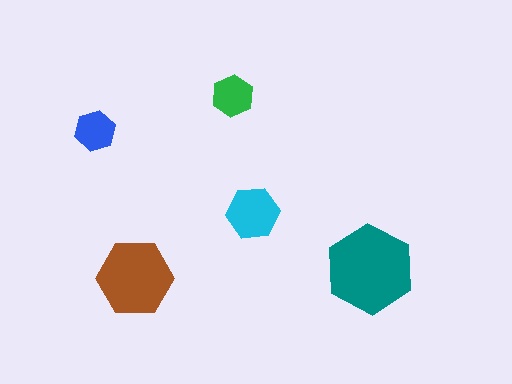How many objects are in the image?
There are 5 objects in the image.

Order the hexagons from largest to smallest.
the teal one, the brown one, the cyan one, the green one, the blue one.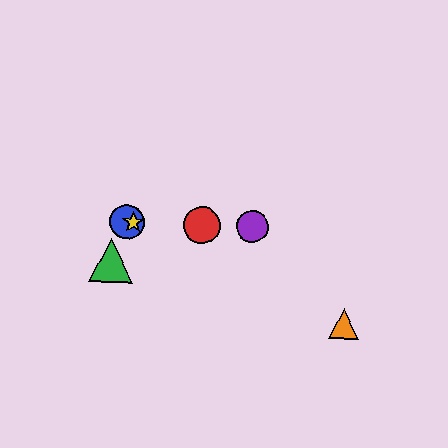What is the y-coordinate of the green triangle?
The green triangle is at y≈260.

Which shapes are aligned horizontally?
The red circle, the blue circle, the yellow star, the purple circle are aligned horizontally.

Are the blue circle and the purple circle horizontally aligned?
Yes, both are at y≈222.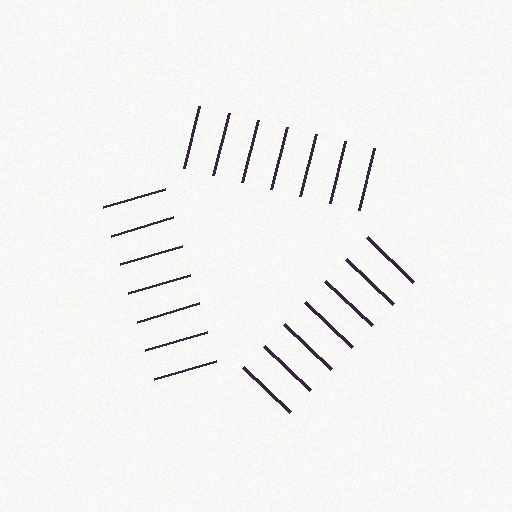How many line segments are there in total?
21 — 7 along each of the 3 edges.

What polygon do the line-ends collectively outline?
An illusory triangle — the line segments terminate on its edges but no continuous stroke is drawn.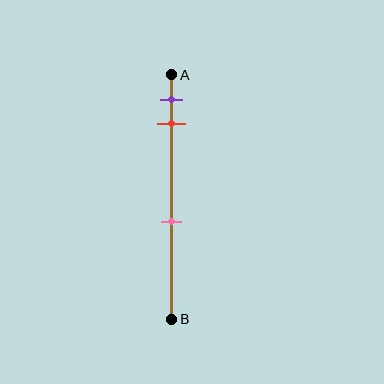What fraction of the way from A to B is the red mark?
The red mark is approximately 20% (0.2) of the way from A to B.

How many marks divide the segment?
There are 3 marks dividing the segment.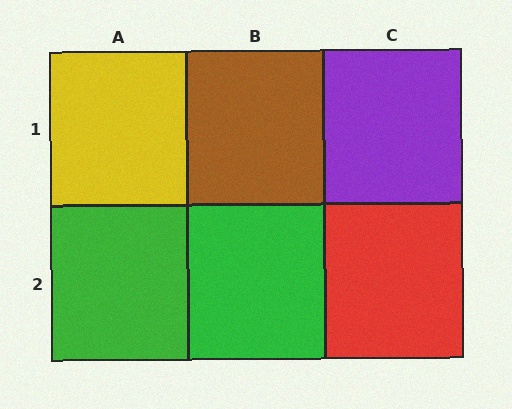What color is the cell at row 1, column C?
Purple.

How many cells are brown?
1 cell is brown.